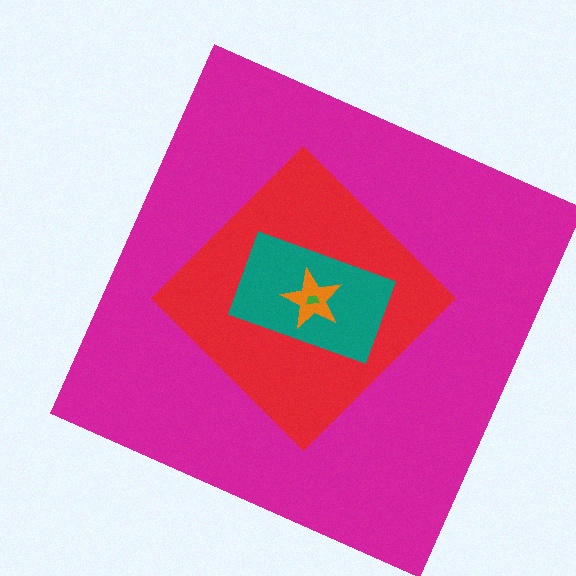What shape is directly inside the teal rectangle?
The orange star.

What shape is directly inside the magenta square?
The red diamond.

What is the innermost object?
The green trapezoid.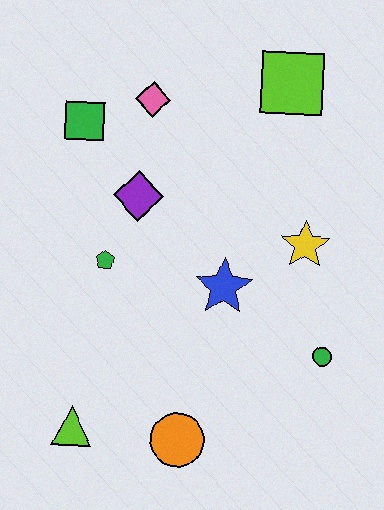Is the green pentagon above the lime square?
No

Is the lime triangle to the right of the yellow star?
No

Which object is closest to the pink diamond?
The green square is closest to the pink diamond.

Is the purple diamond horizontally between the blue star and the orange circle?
No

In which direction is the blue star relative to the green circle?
The blue star is to the left of the green circle.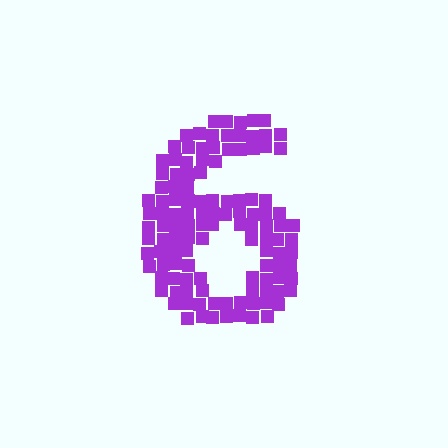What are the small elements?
The small elements are squares.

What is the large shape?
The large shape is the digit 6.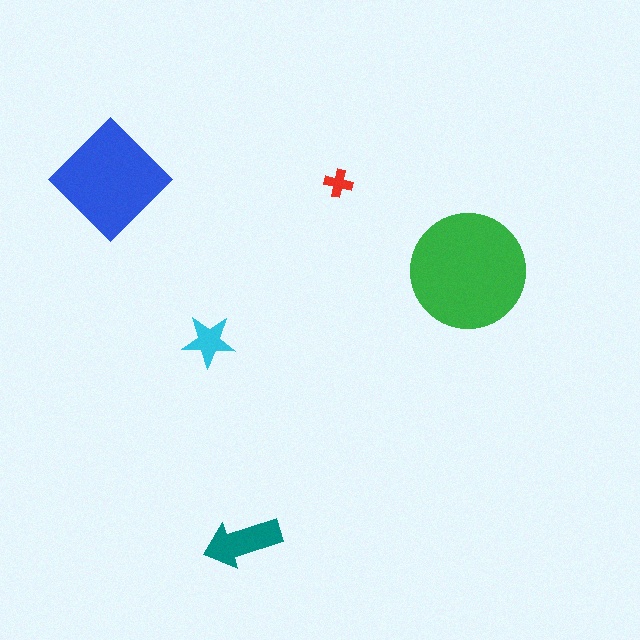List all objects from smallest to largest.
The red cross, the cyan star, the teal arrow, the blue diamond, the green circle.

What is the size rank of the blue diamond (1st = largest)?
2nd.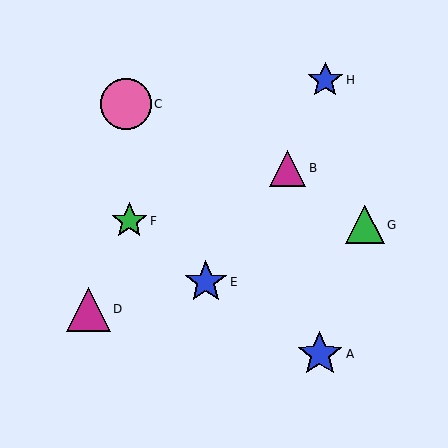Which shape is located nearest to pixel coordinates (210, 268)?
The blue star (labeled E) at (206, 282) is nearest to that location.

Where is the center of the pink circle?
The center of the pink circle is at (126, 104).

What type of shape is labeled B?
Shape B is a magenta triangle.